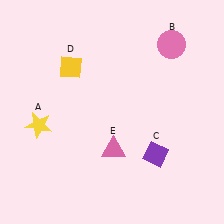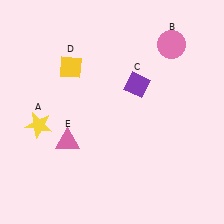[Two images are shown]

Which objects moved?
The objects that moved are: the purple diamond (C), the pink triangle (E).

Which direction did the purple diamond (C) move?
The purple diamond (C) moved up.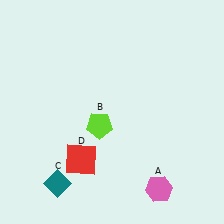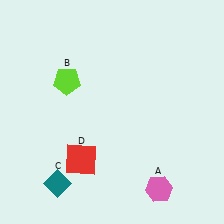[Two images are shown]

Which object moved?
The lime pentagon (B) moved up.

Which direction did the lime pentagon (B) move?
The lime pentagon (B) moved up.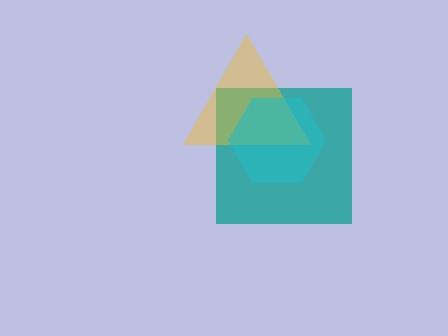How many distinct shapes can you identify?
There are 3 distinct shapes: a teal square, a yellow triangle, a cyan hexagon.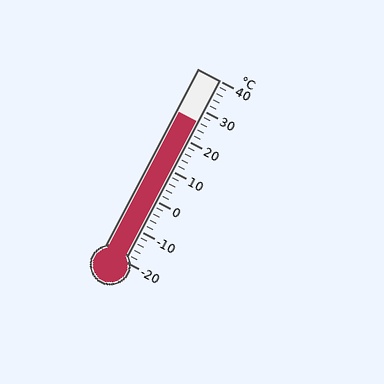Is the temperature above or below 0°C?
The temperature is above 0°C.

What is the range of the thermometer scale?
The thermometer scale ranges from -20°C to 40°C.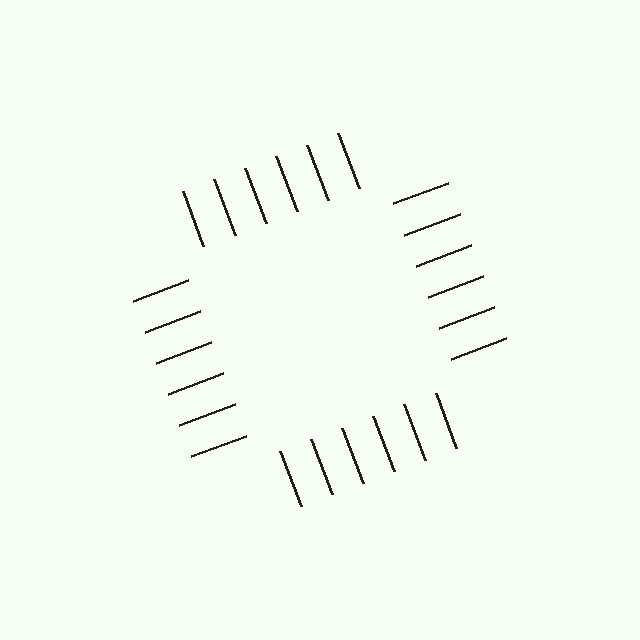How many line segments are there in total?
24 — 6 along each of the 4 edges.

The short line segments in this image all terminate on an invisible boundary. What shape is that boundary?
An illusory square — the line segments terminate on its edges but no continuous stroke is drawn.